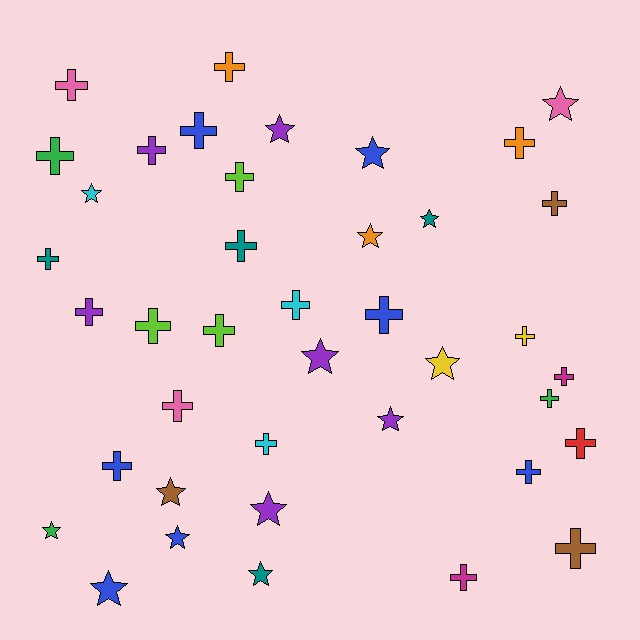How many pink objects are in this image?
There are 3 pink objects.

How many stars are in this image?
There are 15 stars.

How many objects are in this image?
There are 40 objects.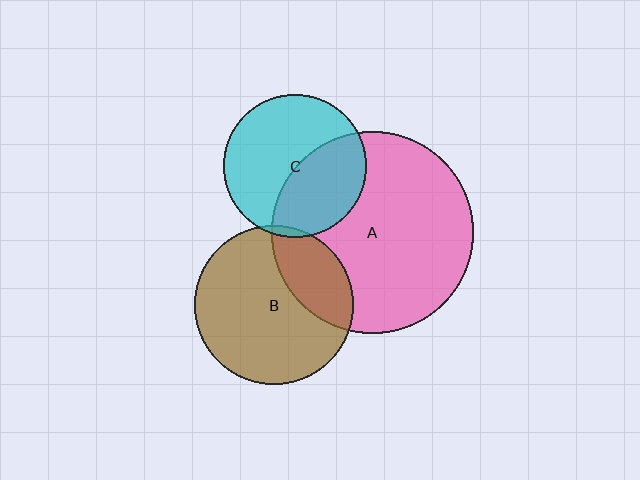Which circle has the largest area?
Circle A (pink).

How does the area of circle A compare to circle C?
Approximately 2.0 times.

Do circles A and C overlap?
Yes.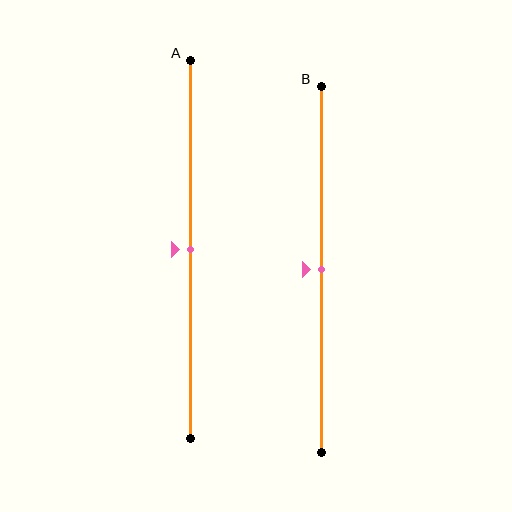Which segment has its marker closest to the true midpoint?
Segment A has its marker closest to the true midpoint.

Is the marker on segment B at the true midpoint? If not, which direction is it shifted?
Yes, the marker on segment B is at the true midpoint.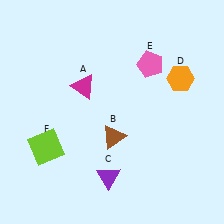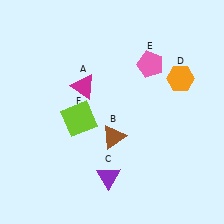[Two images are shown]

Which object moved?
The lime square (F) moved right.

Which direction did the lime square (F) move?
The lime square (F) moved right.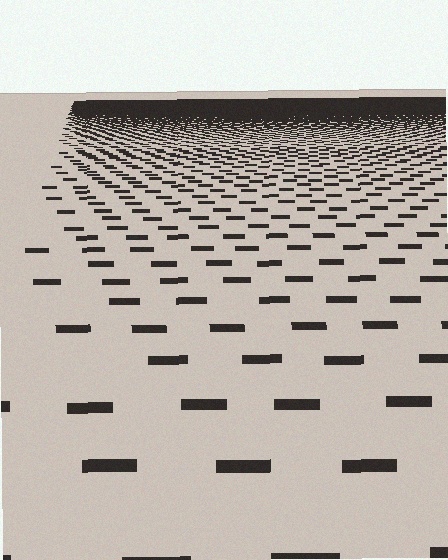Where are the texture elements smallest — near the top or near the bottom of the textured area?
Near the top.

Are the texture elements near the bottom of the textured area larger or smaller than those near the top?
Larger. Near the bottom, elements are closer to the viewer and appear at a bigger on-screen size.